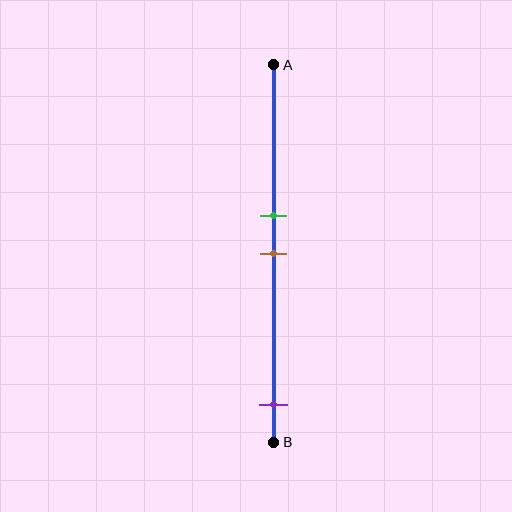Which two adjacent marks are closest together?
The green and brown marks are the closest adjacent pair.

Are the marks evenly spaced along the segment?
No, the marks are not evenly spaced.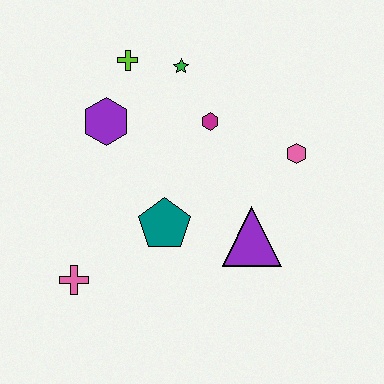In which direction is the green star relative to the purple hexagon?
The green star is to the right of the purple hexagon.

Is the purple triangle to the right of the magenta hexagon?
Yes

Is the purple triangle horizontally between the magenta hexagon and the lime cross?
No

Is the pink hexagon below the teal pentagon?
No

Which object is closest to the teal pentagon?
The purple triangle is closest to the teal pentagon.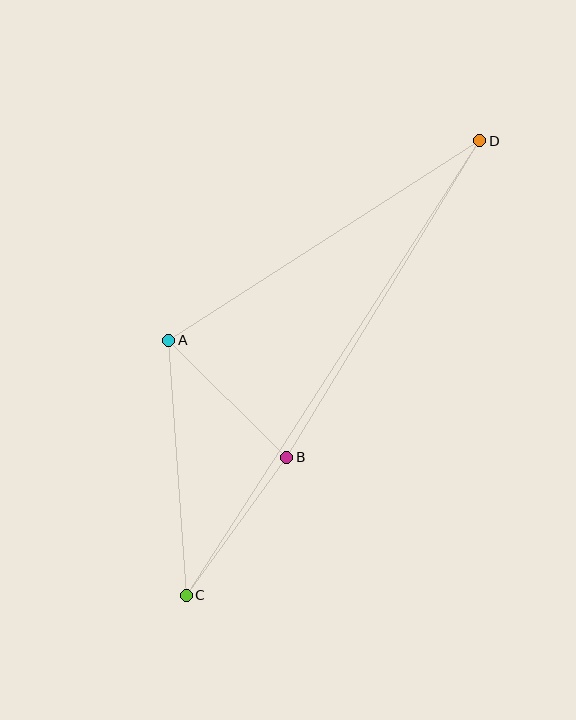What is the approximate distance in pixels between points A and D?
The distance between A and D is approximately 369 pixels.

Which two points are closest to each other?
Points A and B are closest to each other.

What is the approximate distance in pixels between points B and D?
The distance between B and D is approximately 371 pixels.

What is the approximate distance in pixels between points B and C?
The distance between B and C is approximately 171 pixels.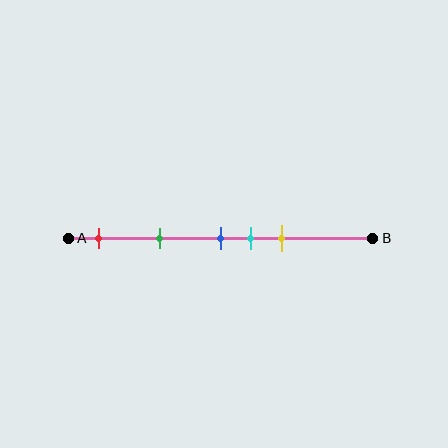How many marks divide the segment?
There are 5 marks dividing the segment.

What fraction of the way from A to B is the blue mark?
The blue mark is approximately 50% (0.5) of the way from A to B.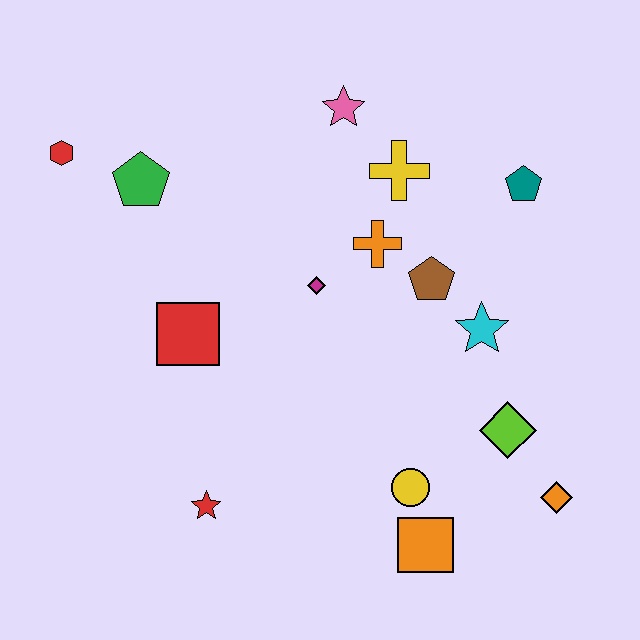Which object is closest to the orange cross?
The brown pentagon is closest to the orange cross.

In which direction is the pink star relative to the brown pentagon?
The pink star is above the brown pentagon.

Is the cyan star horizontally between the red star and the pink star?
No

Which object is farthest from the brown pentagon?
The red hexagon is farthest from the brown pentagon.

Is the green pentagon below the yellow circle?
No